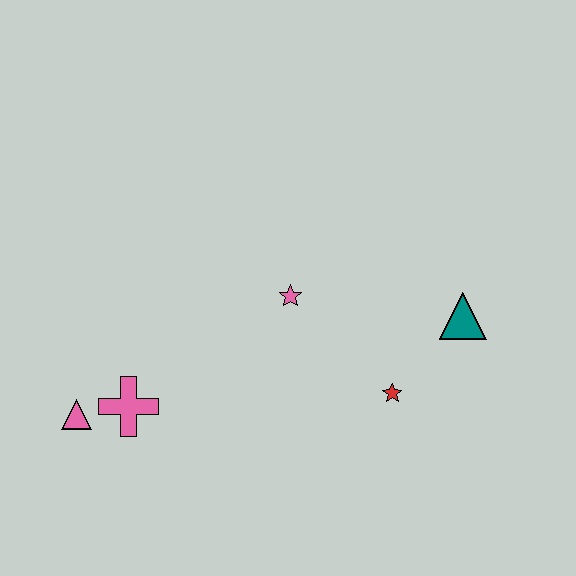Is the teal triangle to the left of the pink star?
No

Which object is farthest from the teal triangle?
The pink triangle is farthest from the teal triangle.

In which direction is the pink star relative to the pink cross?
The pink star is to the right of the pink cross.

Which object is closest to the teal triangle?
The red star is closest to the teal triangle.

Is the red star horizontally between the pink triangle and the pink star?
No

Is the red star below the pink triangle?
No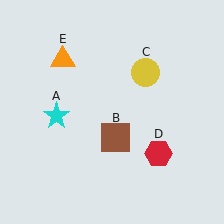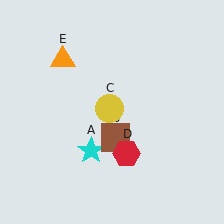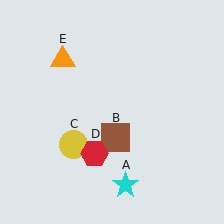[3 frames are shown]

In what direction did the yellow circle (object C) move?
The yellow circle (object C) moved down and to the left.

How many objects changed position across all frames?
3 objects changed position: cyan star (object A), yellow circle (object C), red hexagon (object D).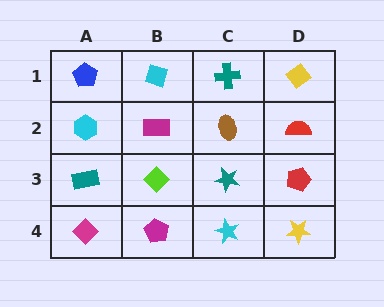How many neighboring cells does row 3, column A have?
3.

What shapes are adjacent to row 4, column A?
A teal rectangle (row 3, column A), a magenta pentagon (row 4, column B).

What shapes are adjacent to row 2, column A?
A blue pentagon (row 1, column A), a teal rectangle (row 3, column A), a magenta rectangle (row 2, column B).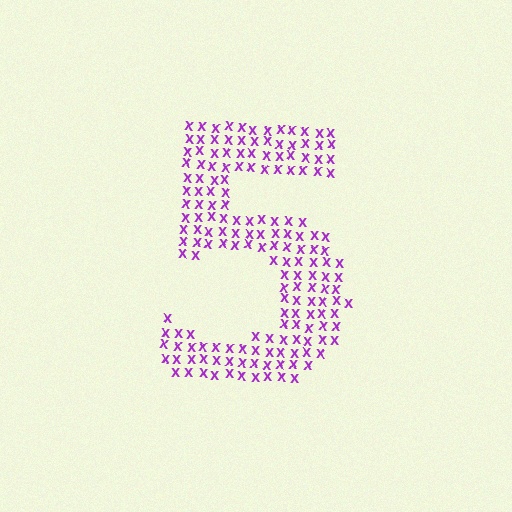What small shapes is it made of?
It is made of small letter X's.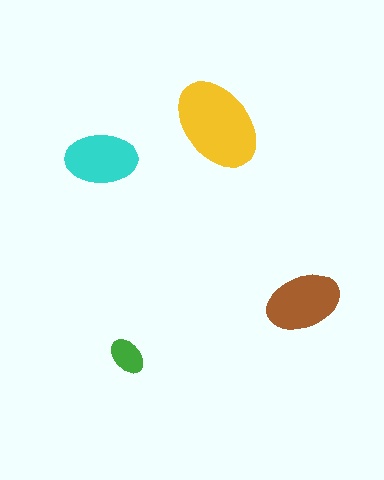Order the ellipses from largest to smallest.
the yellow one, the brown one, the cyan one, the green one.